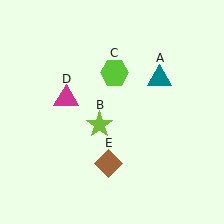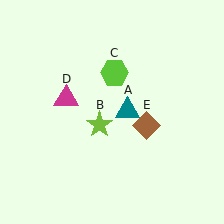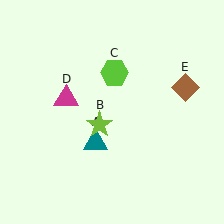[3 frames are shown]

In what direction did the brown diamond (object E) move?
The brown diamond (object E) moved up and to the right.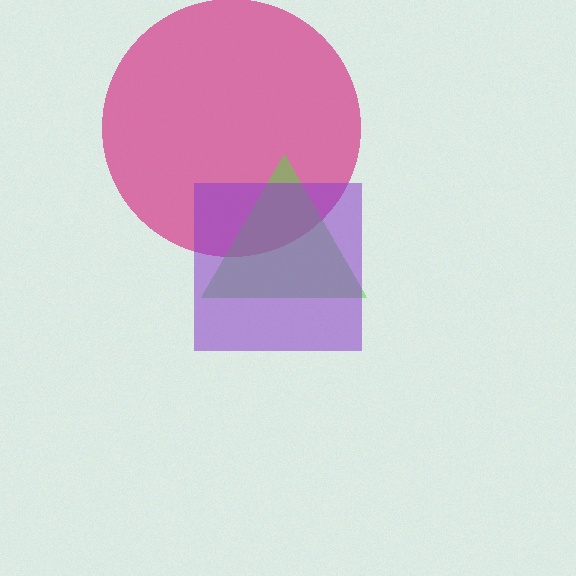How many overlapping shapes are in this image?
There are 3 overlapping shapes in the image.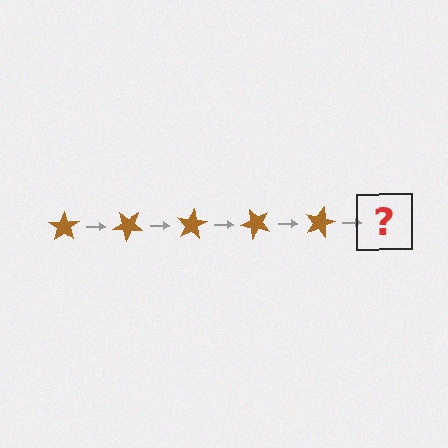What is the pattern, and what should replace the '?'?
The pattern is that the star rotates 40 degrees each step. The '?' should be a brown star rotated 200 degrees.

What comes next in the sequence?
The next element should be a brown star rotated 200 degrees.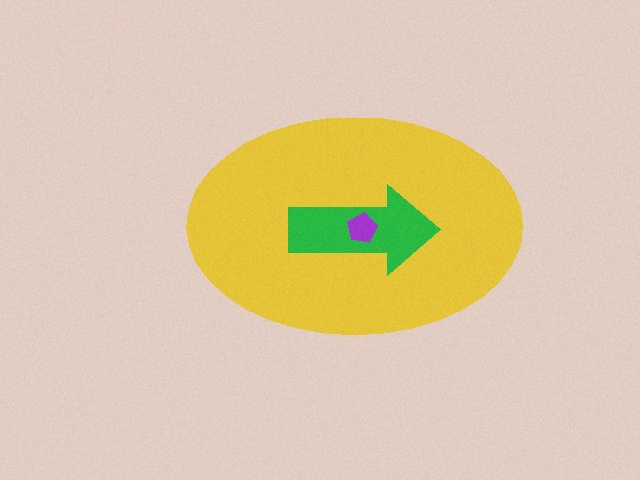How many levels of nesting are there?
3.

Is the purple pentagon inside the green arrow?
Yes.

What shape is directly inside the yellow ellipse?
The green arrow.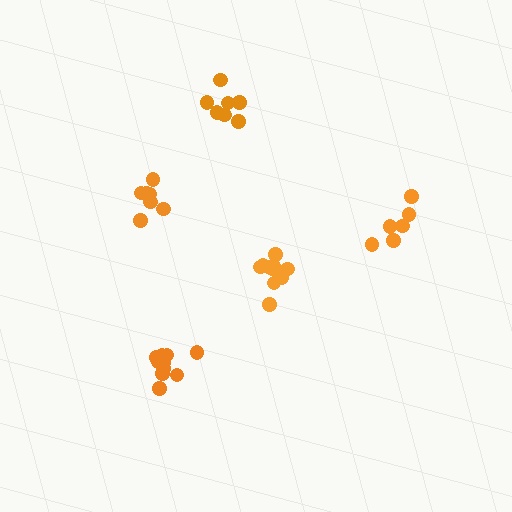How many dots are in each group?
Group 1: 7 dots, Group 2: 10 dots, Group 3: 10 dots, Group 4: 6 dots, Group 5: 7 dots (40 total).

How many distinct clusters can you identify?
There are 5 distinct clusters.